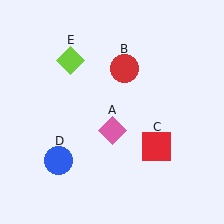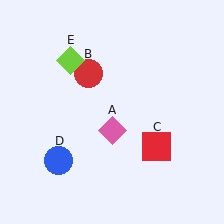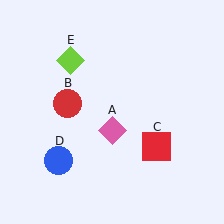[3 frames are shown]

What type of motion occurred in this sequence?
The red circle (object B) rotated counterclockwise around the center of the scene.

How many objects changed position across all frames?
1 object changed position: red circle (object B).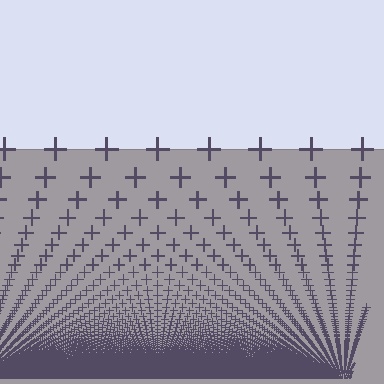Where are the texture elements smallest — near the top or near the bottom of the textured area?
Near the bottom.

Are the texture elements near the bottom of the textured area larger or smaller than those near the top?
Smaller. The gradient is inverted — elements near the bottom are smaller and denser.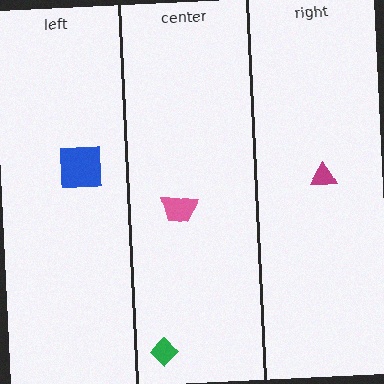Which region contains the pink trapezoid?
The center region.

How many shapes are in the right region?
1.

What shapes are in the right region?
The magenta triangle.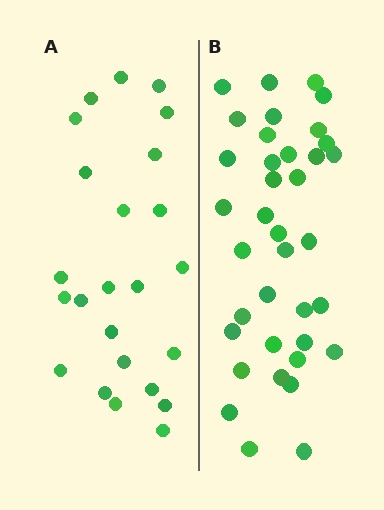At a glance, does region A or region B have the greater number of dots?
Region B (the right region) has more dots.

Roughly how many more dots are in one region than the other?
Region B has approximately 15 more dots than region A.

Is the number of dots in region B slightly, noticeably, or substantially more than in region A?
Region B has substantially more. The ratio is roughly 1.5 to 1.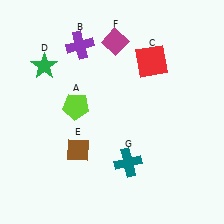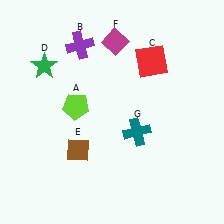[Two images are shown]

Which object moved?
The teal cross (G) moved up.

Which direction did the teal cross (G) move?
The teal cross (G) moved up.